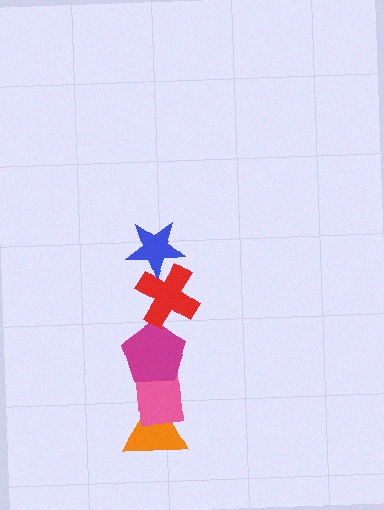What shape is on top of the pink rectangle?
The magenta pentagon is on top of the pink rectangle.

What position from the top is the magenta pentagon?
The magenta pentagon is 3rd from the top.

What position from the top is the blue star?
The blue star is 1st from the top.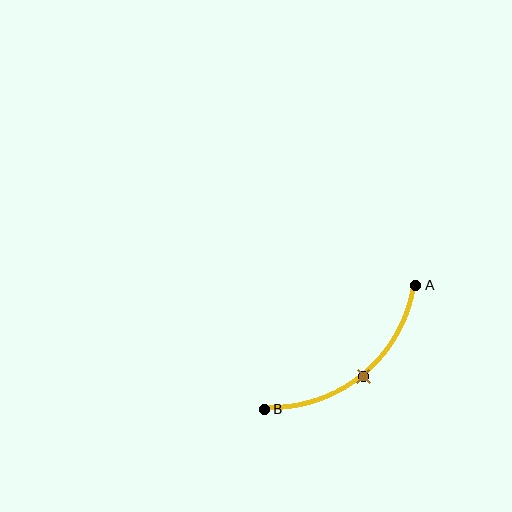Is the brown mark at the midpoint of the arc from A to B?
Yes. The brown mark lies on the arc at equal arc-length from both A and B — it is the arc midpoint.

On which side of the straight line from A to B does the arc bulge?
The arc bulges below and to the right of the straight line connecting A and B.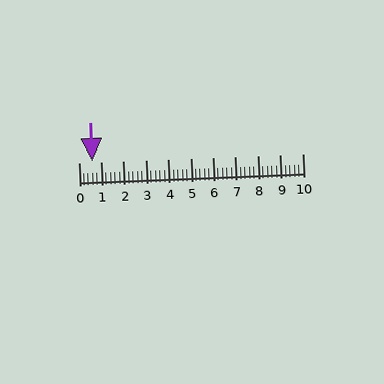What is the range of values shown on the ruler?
The ruler shows values from 0 to 10.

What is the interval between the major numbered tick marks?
The major tick marks are spaced 1 units apart.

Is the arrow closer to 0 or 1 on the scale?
The arrow is closer to 1.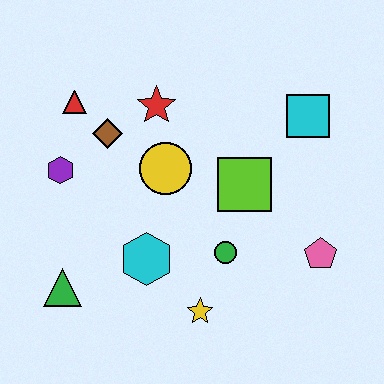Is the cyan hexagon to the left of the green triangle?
No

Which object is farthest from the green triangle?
The cyan square is farthest from the green triangle.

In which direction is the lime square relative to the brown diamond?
The lime square is to the right of the brown diamond.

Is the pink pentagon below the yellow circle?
Yes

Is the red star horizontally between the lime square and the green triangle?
Yes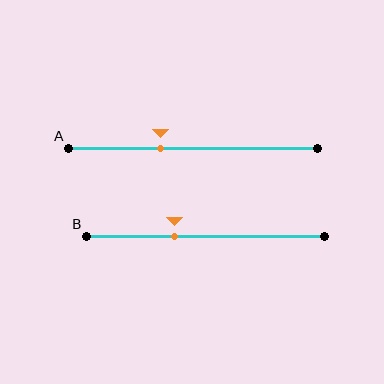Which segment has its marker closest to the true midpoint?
Segment B has its marker closest to the true midpoint.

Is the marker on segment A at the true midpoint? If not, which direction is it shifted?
No, the marker on segment A is shifted to the left by about 13% of the segment length.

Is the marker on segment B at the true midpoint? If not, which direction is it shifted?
No, the marker on segment B is shifted to the left by about 13% of the segment length.